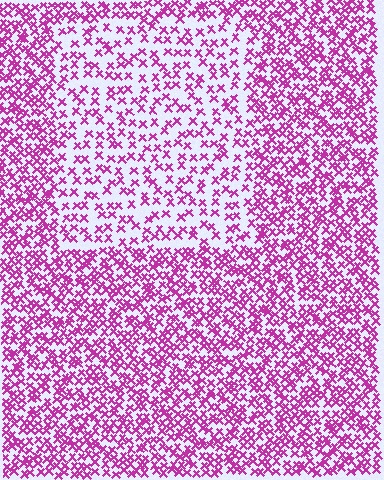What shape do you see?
I see a rectangle.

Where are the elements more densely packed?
The elements are more densely packed outside the rectangle boundary.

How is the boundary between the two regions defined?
The boundary is defined by a change in element density (approximately 2.0x ratio). All elements are the same color, size, and shape.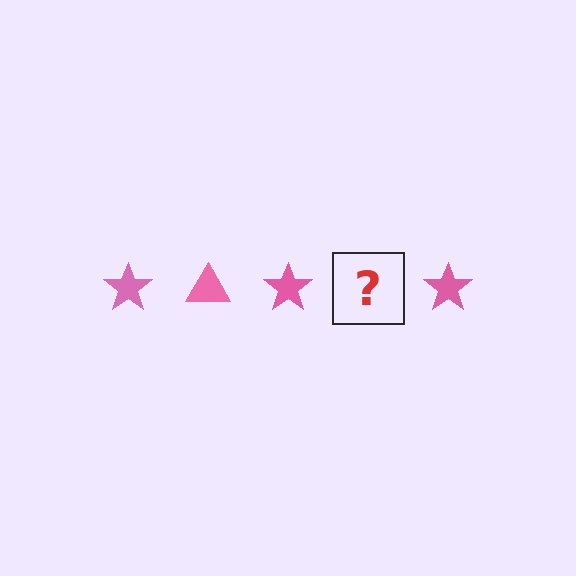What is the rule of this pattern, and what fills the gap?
The rule is that the pattern cycles through star, triangle shapes in pink. The gap should be filled with a pink triangle.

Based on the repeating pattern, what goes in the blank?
The blank should be a pink triangle.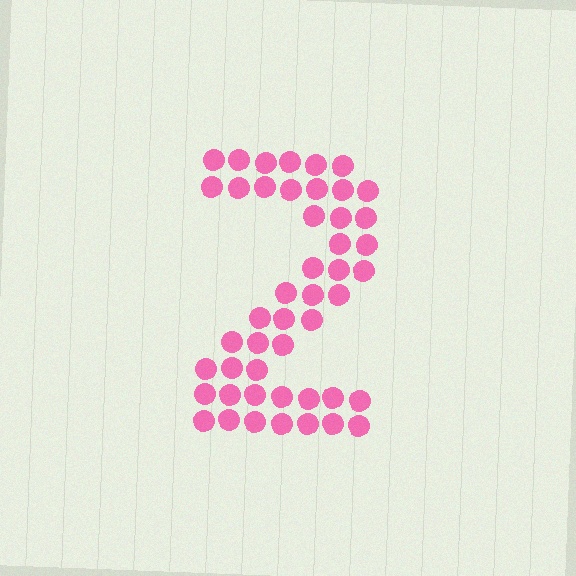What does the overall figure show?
The overall figure shows the digit 2.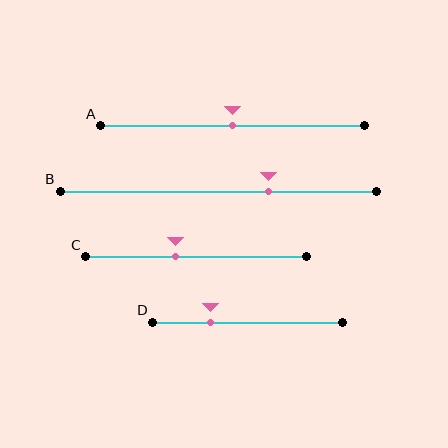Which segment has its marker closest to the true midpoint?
Segment A has its marker closest to the true midpoint.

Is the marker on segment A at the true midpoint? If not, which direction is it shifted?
Yes, the marker on segment A is at the true midpoint.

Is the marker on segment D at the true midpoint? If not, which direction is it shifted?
No, the marker on segment D is shifted to the left by about 20% of the segment length.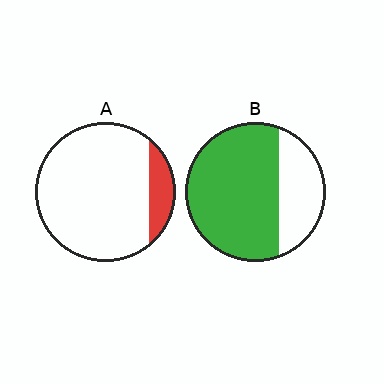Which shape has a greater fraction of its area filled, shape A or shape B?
Shape B.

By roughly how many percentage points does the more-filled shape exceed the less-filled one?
By roughly 55 percentage points (B over A).